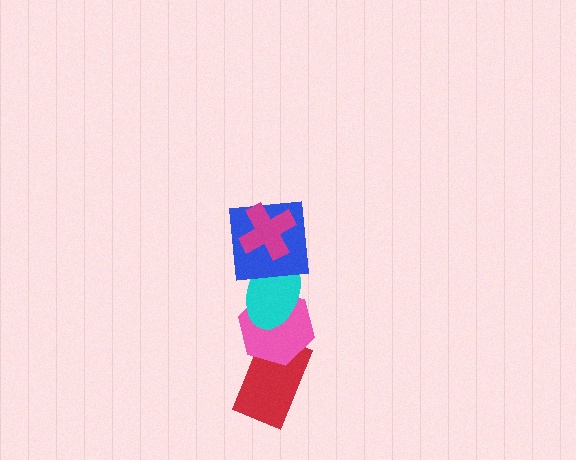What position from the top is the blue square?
The blue square is 2nd from the top.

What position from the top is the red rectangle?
The red rectangle is 5th from the top.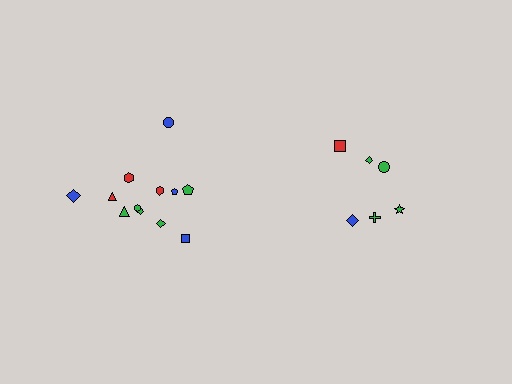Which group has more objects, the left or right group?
The left group.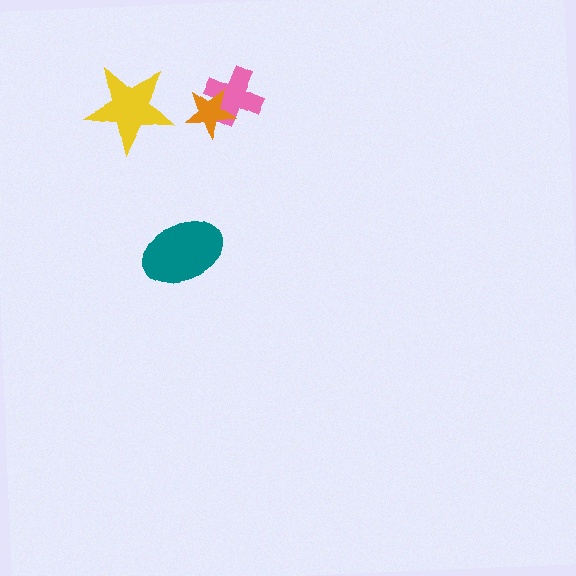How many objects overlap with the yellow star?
0 objects overlap with the yellow star.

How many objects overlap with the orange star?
1 object overlaps with the orange star.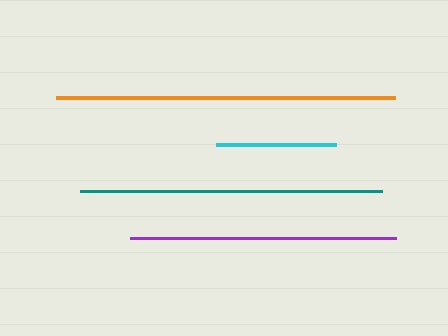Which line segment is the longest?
The orange line is the longest at approximately 339 pixels.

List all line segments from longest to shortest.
From longest to shortest: orange, teal, purple, cyan.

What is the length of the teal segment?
The teal segment is approximately 303 pixels long.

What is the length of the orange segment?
The orange segment is approximately 339 pixels long.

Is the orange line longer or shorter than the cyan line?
The orange line is longer than the cyan line.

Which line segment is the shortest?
The cyan line is the shortest at approximately 120 pixels.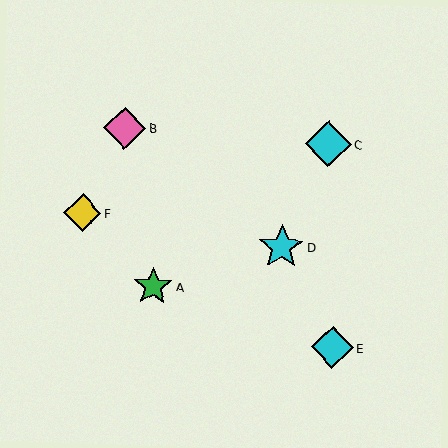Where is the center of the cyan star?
The center of the cyan star is at (281, 247).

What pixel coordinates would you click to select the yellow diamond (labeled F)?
Click at (82, 213) to select the yellow diamond F.